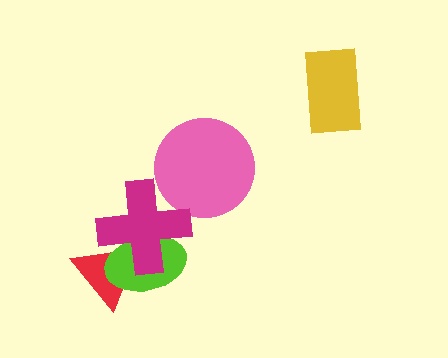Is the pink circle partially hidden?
Yes, it is partially covered by another shape.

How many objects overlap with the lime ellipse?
2 objects overlap with the lime ellipse.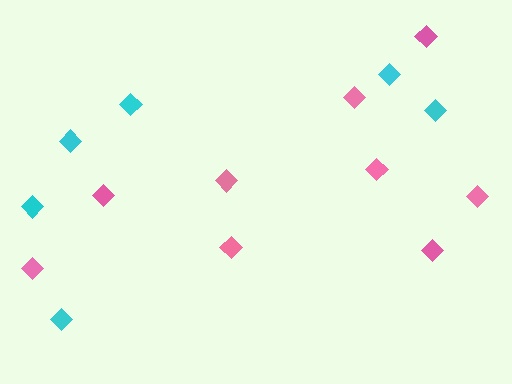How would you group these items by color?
There are 2 groups: one group of pink diamonds (9) and one group of cyan diamonds (6).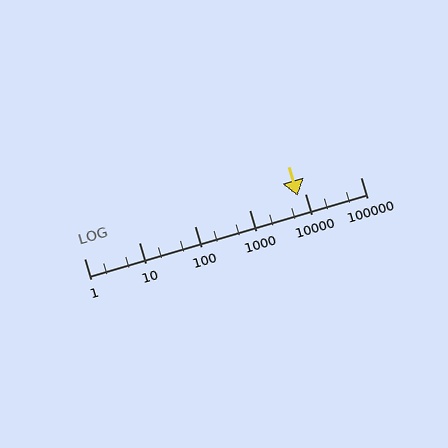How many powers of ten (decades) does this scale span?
The scale spans 5 decades, from 1 to 100000.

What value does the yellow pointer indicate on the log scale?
The pointer indicates approximately 7400.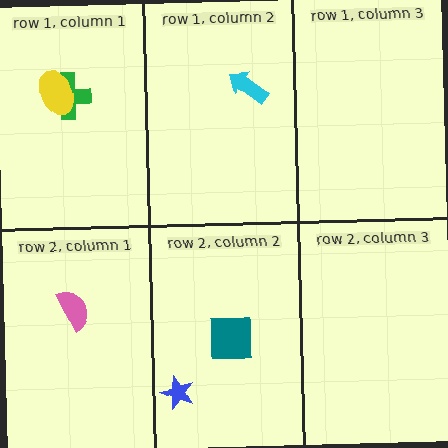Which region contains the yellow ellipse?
The row 1, column 1 region.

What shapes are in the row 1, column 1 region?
The green cross, the yellow ellipse.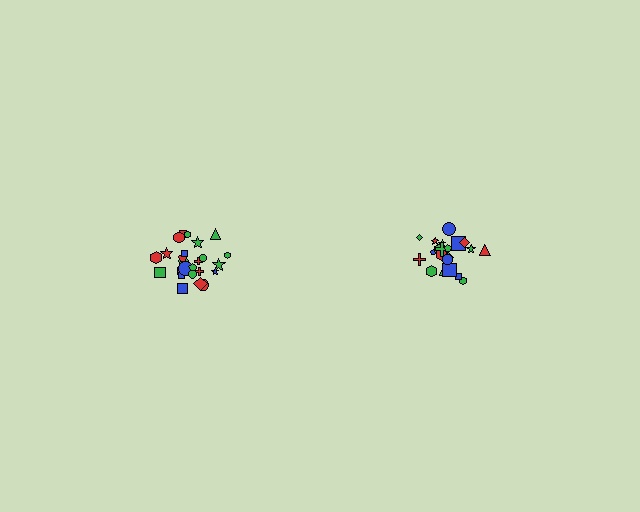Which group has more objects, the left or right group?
The left group.